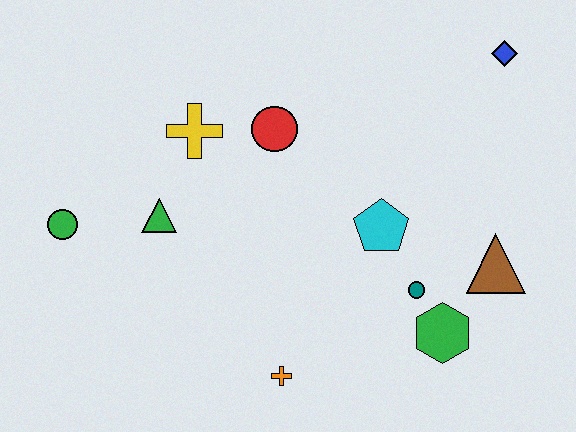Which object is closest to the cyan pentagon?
The teal circle is closest to the cyan pentagon.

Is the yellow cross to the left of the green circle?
No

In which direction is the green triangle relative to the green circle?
The green triangle is to the right of the green circle.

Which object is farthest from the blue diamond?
The green circle is farthest from the blue diamond.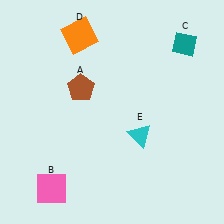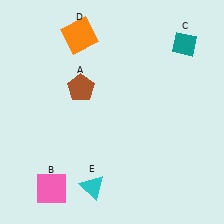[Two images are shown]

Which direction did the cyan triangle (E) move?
The cyan triangle (E) moved down.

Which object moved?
The cyan triangle (E) moved down.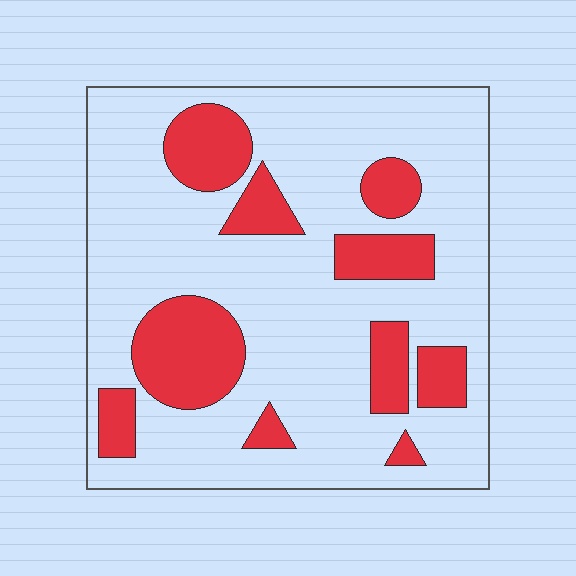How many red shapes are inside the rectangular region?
10.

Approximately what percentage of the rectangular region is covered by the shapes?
Approximately 25%.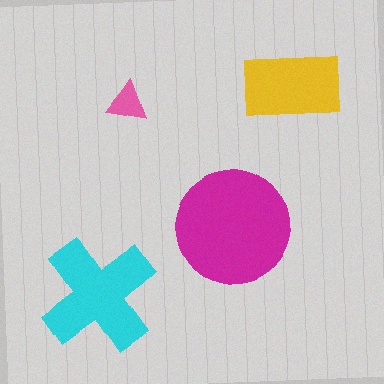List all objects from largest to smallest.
The magenta circle, the cyan cross, the yellow rectangle, the pink triangle.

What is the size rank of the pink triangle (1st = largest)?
4th.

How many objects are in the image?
There are 4 objects in the image.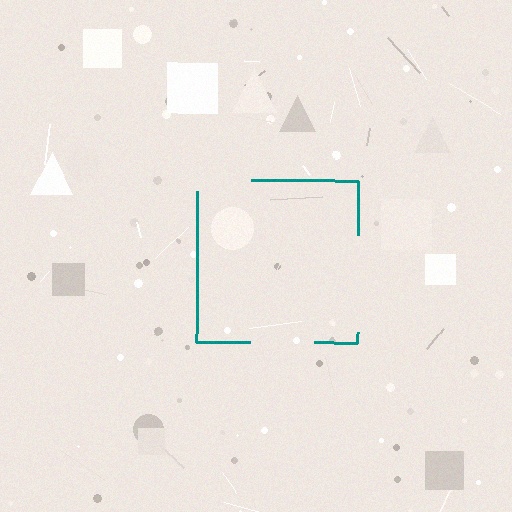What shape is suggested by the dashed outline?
The dashed outline suggests a square.